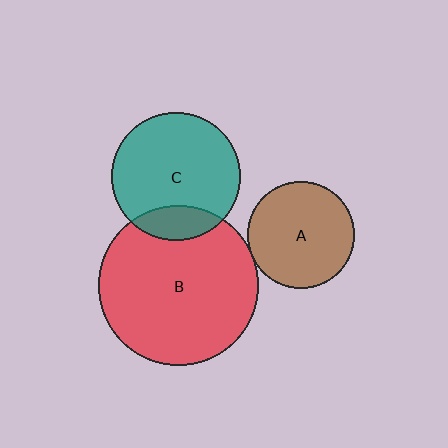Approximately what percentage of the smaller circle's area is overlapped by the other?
Approximately 15%.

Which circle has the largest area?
Circle B (red).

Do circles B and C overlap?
Yes.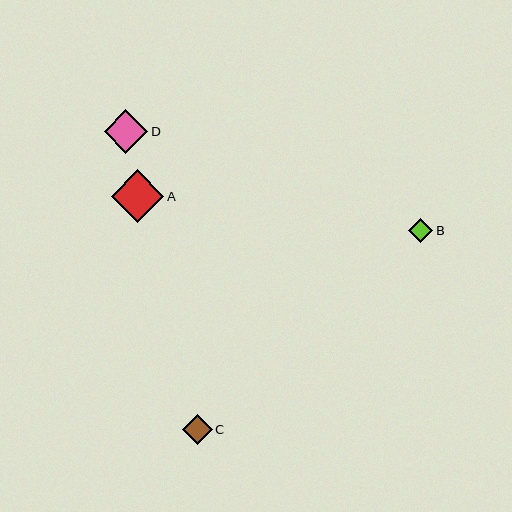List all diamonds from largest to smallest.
From largest to smallest: A, D, C, B.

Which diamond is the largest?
Diamond A is the largest with a size of approximately 52 pixels.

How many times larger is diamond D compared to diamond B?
Diamond D is approximately 1.8 times the size of diamond B.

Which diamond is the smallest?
Diamond B is the smallest with a size of approximately 24 pixels.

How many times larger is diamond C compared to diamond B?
Diamond C is approximately 1.2 times the size of diamond B.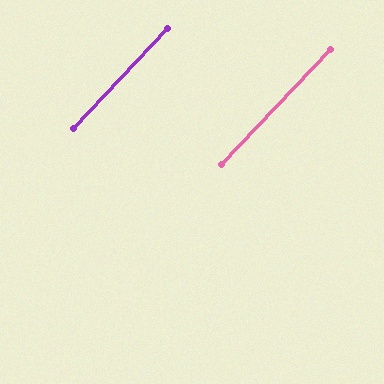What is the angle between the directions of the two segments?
Approximately 0 degrees.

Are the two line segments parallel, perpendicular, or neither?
Parallel — their directions differ by only 0.3°.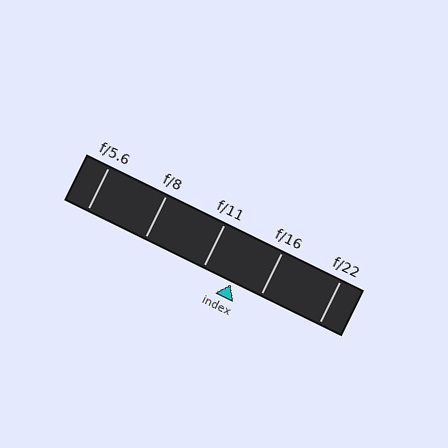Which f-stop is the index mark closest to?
The index mark is closest to f/16.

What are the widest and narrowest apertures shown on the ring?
The widest aperture shown is f/5.6 and the narrowest is f/22.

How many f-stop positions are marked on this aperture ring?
There are 5 f-stop positions marked.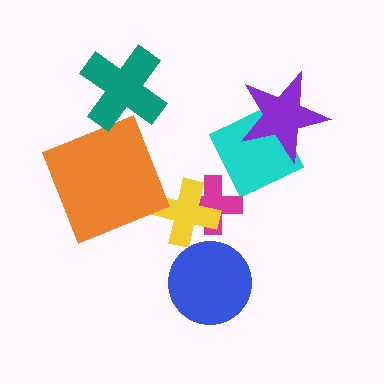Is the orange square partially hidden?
No, no other shape covers it.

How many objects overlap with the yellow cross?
1 object overlaps with the yellow cross.